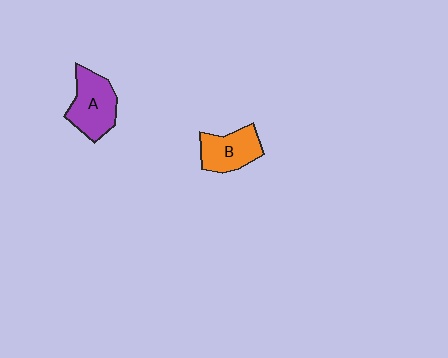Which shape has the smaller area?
Shape B (orange).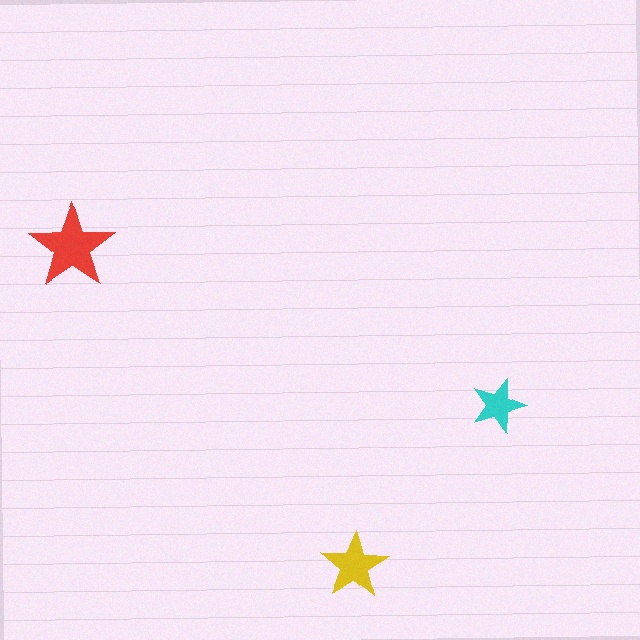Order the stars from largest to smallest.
the red one, the yellow one, the cyan one.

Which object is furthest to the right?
The cyan star is rightmost.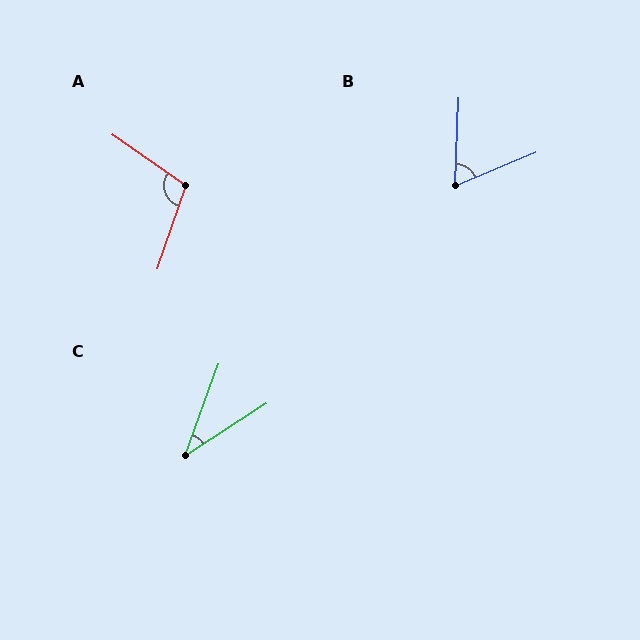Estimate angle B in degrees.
Approximately 65 degrees.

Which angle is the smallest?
C, at approximately 37 degrees.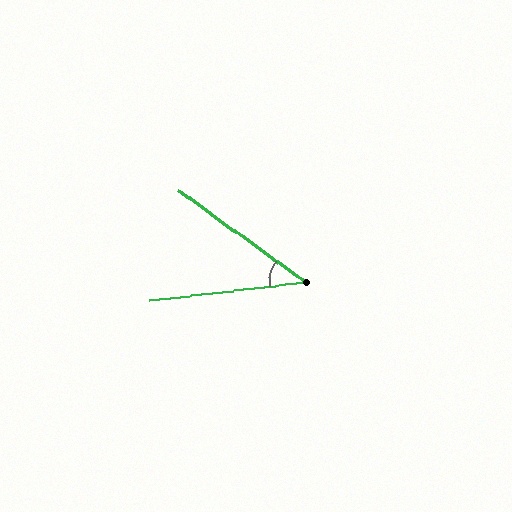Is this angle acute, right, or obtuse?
It is acute.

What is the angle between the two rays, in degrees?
Approximately 43 degrees.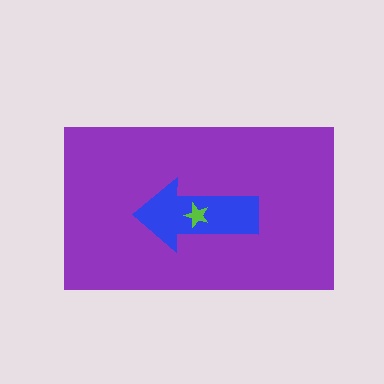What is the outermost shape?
The purple rectangle.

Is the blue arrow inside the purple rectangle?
Yes.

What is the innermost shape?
The lime star.